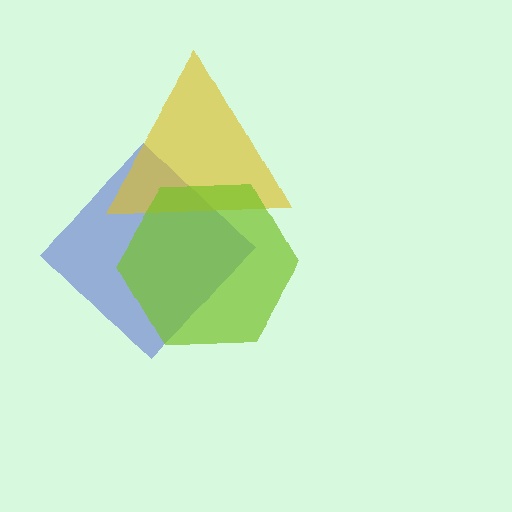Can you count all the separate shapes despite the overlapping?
Yes, there are 3 separate shapes.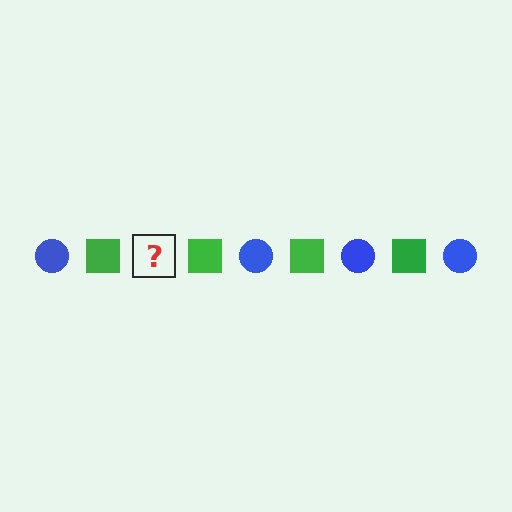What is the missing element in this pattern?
The missing element is a blue circle.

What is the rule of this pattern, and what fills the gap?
The rule is that the pattern alternates between blue circle and green square. The gap should be filled with a blue circle.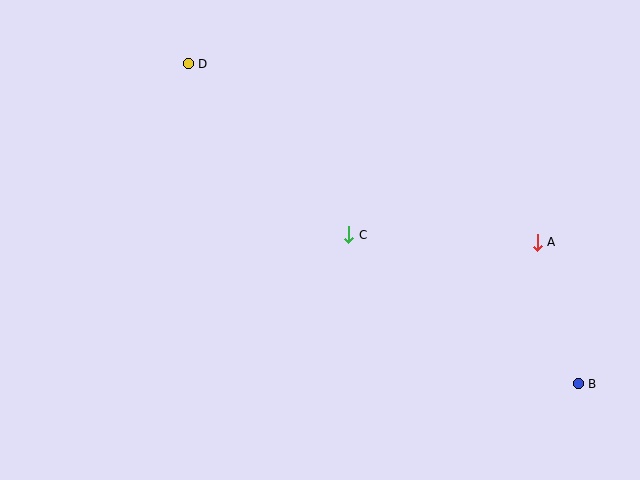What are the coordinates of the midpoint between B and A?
The midpoint between B and A is at (558, 313).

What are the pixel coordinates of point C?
Point C is at (349, 235).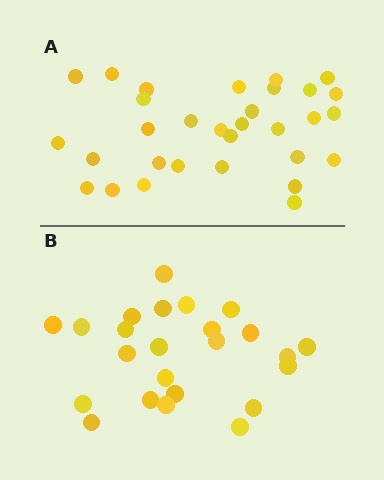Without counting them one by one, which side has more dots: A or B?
Region A (the top region) has more dots.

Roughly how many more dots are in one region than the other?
Region A has roughly 8 or so more dots than region B.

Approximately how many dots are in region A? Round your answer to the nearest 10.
About 30 dots. (The exact count is 31, which rounds to 30.)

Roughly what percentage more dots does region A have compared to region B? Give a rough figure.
About 30% more.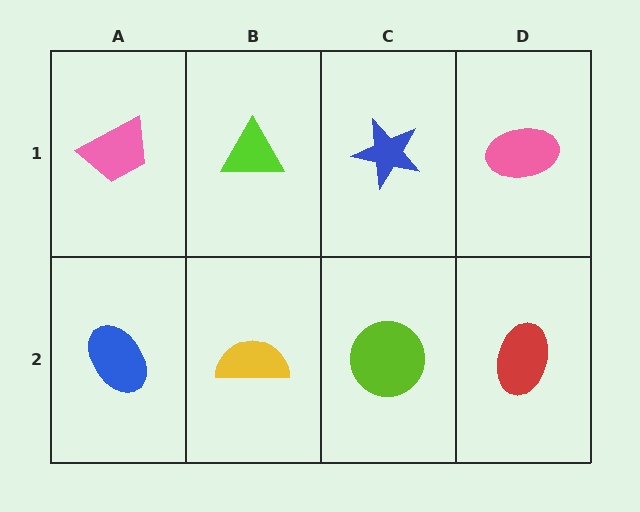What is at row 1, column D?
A pink ellipse.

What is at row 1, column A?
A pink trapezoid.